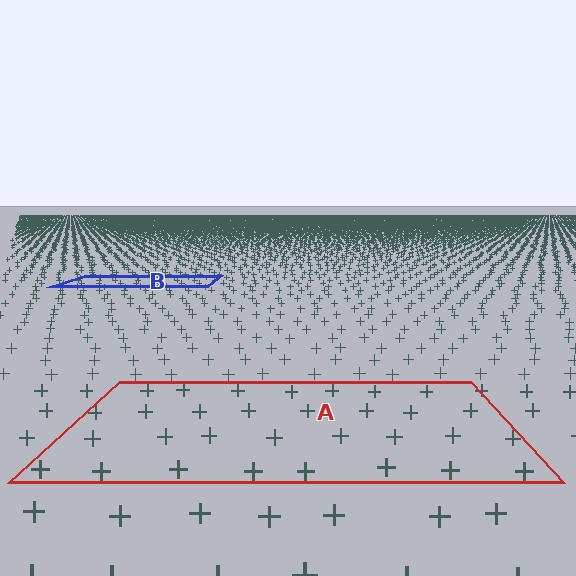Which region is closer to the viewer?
Region A is closer. The texture elements there are larger and more spread out.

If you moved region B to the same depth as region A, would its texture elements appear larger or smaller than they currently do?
They would appear larger. At a closer depth, the same texture elements are projected at a bigger on-screen size.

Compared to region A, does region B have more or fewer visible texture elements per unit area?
Region B has more texture elements per unit area — they are packed more densely because it is farther away.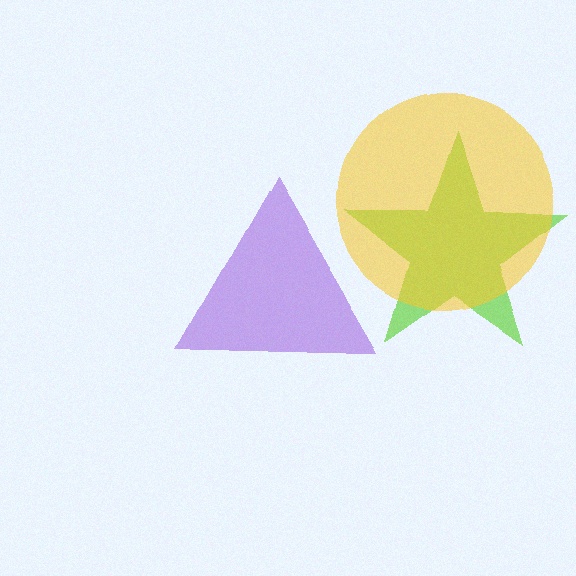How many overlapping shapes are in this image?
There are 3 overlapping shapes in the image.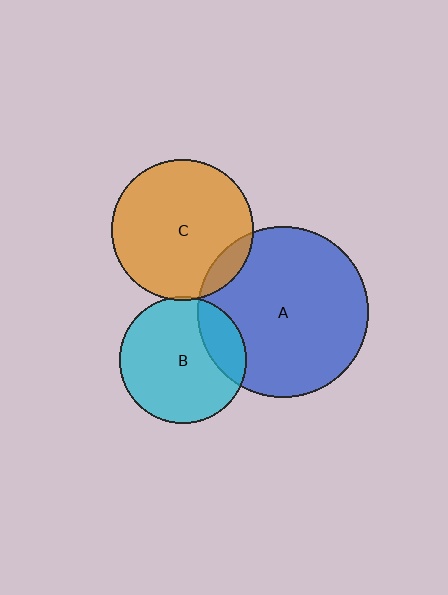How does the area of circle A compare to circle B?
Approximately 1.8 times.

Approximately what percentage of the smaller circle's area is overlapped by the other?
Approximately 20%.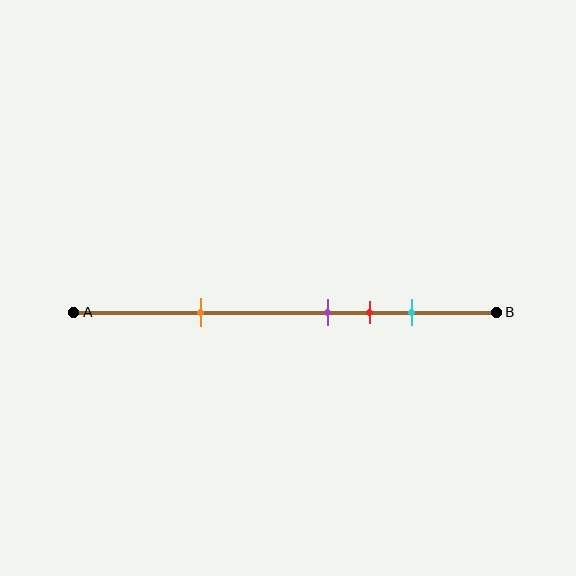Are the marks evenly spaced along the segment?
No, the marks are not evenly spaced.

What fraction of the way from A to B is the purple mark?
The purple mark is approximately 60% (0.6) of the way from A to B.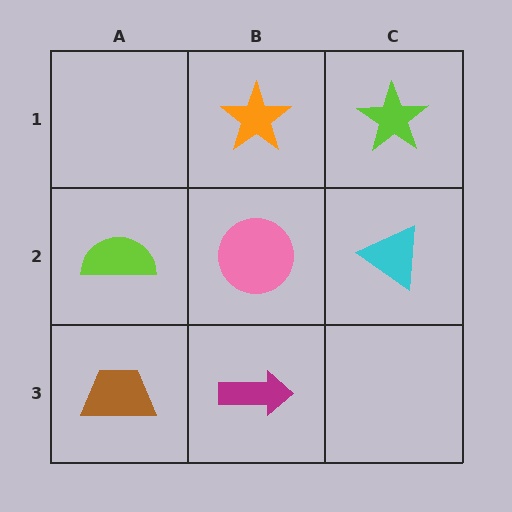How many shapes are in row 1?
2 shapes.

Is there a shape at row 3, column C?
No, that cell is empty.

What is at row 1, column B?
An orange star.